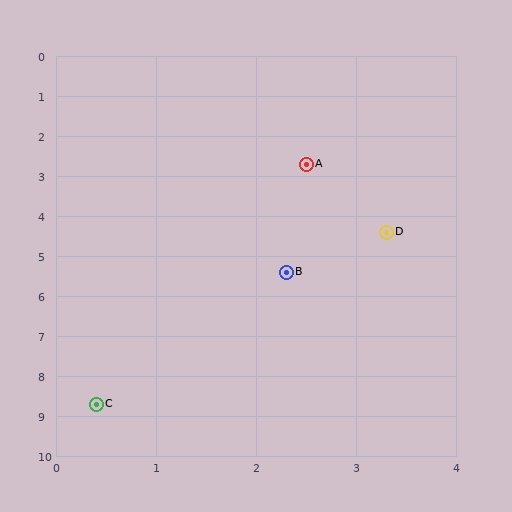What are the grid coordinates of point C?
Point C is at approximately (0.4, 8.7).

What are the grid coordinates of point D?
Point D is at approximately (3.3, 4.4).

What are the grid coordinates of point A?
Point A is at approximately (2.5, 2.7).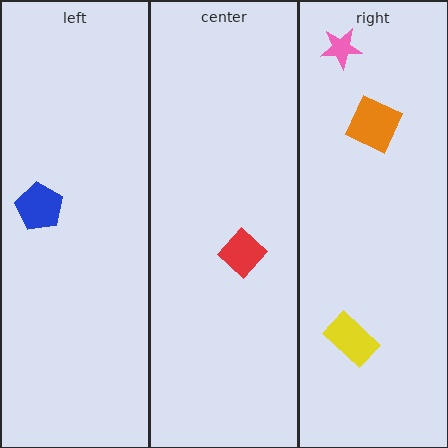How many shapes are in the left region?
1.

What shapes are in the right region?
The yellow rectangle, the orange square, the pink star.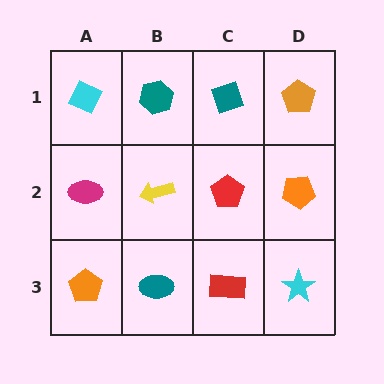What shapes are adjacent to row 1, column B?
A yellow arrow (row 2, column B), a cyan diamond (row 1, column A), a teal diamond (row 1, column C).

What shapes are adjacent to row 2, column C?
A teal diamond (row 1, column C), a red rectangle (row 3, column C), a yellow arrow (row 2, column B), an orange pentagon (row 2, column D).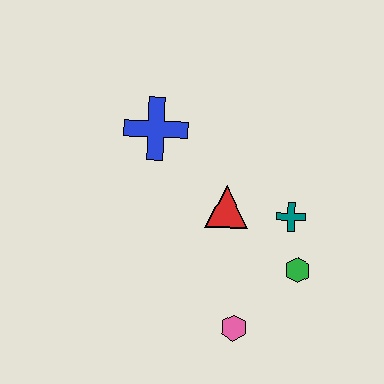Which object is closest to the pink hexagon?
The green hexagon is closest to the pink hexagon.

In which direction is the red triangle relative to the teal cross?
The red triangle is to the left of the teal cross.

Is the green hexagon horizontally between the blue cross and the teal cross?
No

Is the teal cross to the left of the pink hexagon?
No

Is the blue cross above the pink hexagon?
Yes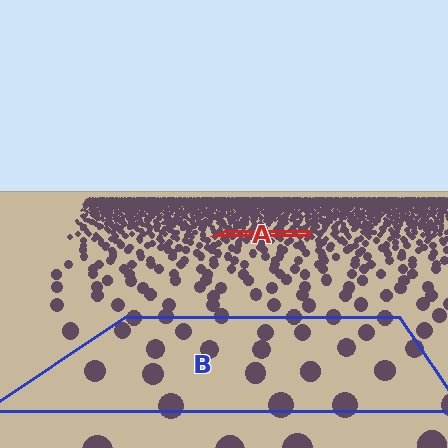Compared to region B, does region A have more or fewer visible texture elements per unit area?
Region A has more texture elements per unit area — they are packed more densely because it is farther away.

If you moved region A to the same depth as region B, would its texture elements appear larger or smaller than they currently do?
They would appear larger. At a closer depth, the same texture elements are projected at a bigger on-screen size.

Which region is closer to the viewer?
Region B is closer. The texture elements there are larger and more spread out.